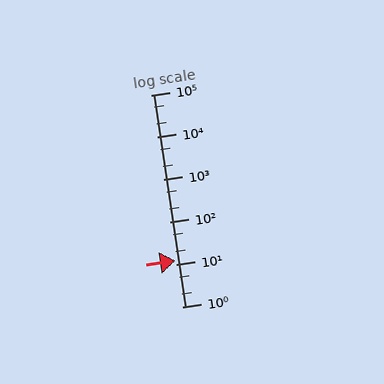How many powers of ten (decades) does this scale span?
The scale spans 5 decades, from 1 to 100000.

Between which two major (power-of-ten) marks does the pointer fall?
The pointer is between 10 and 100.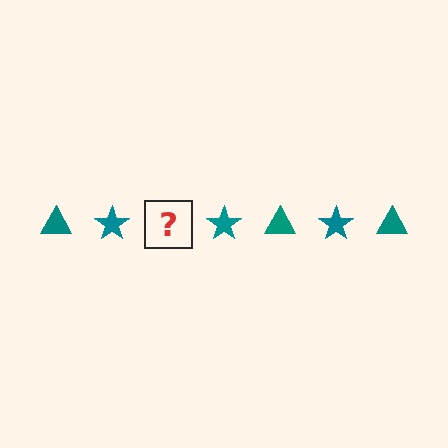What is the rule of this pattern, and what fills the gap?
The rule is that the pattern cycles through triangle, star shapes in teal. The gap should be filled with a teal triangle.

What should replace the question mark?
The question mark should be replaced with a teal triangle.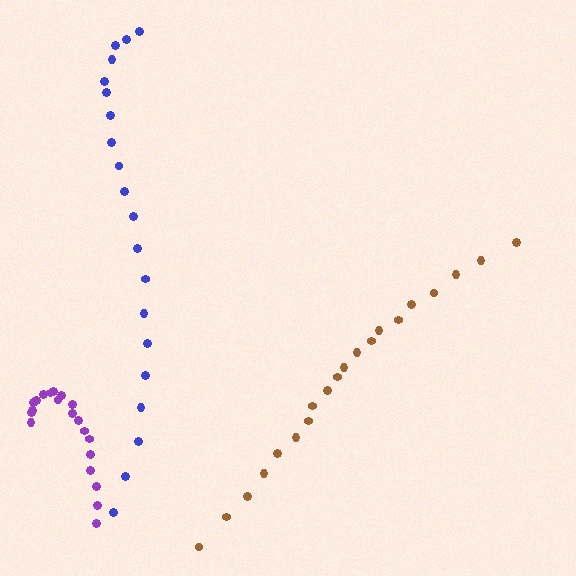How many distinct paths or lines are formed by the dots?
There are 3 distinct paths.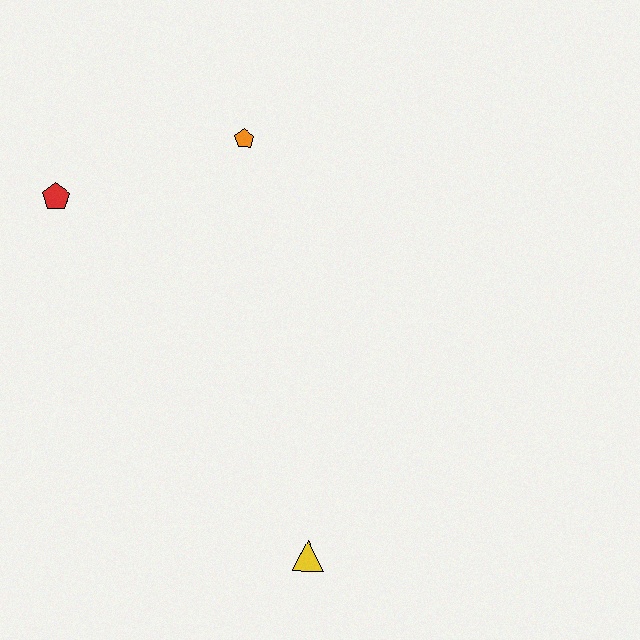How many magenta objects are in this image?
There are no magenta objects.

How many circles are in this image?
There are no circles.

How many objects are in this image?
There are 3 objects.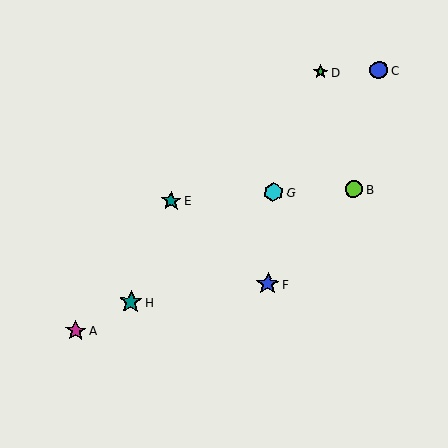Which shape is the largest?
The teal star (labeled H) is the largest.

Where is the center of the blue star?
The center of the blue star is at (268, 284).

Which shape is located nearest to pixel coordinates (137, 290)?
The teal star (labeled H) at (131, 302) is nearest to that location.